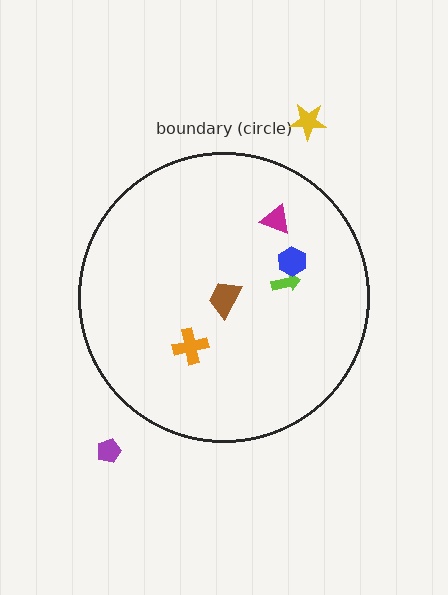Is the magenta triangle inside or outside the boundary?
Inside.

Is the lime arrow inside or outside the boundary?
Inside.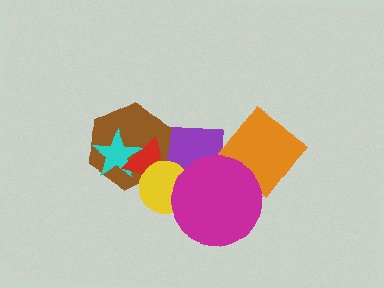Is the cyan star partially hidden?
Yes, it is partially covered by another shape.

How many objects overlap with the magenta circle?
3 objects overlap with the magenta circle.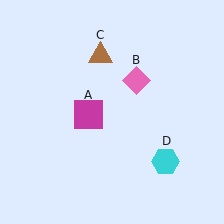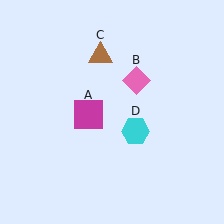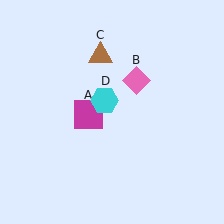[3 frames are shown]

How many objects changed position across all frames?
1 object changed position: cyan hexagon (object D).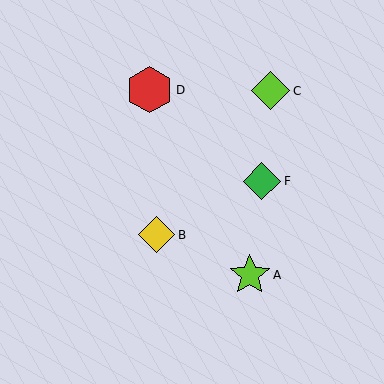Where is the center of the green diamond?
The center of the green diamond is at (262, 181).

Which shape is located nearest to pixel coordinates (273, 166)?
The green diamond (labeled F) at (262, 181) is nearest to that location.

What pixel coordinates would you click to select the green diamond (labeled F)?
Click at (262, 181) to select the green diamond F.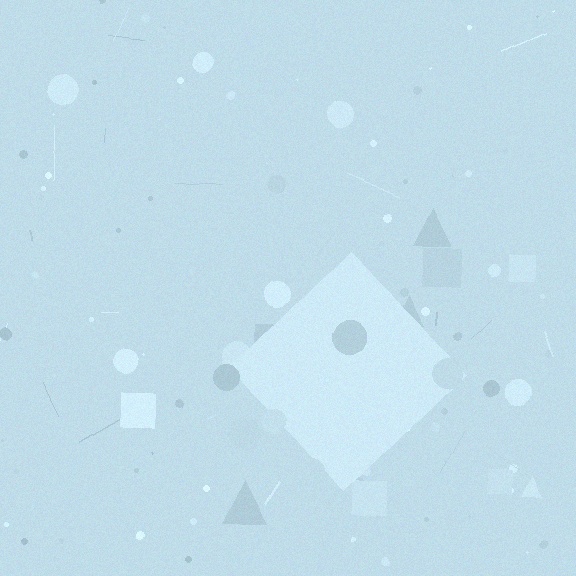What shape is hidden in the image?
A diamond is hidden in the image.